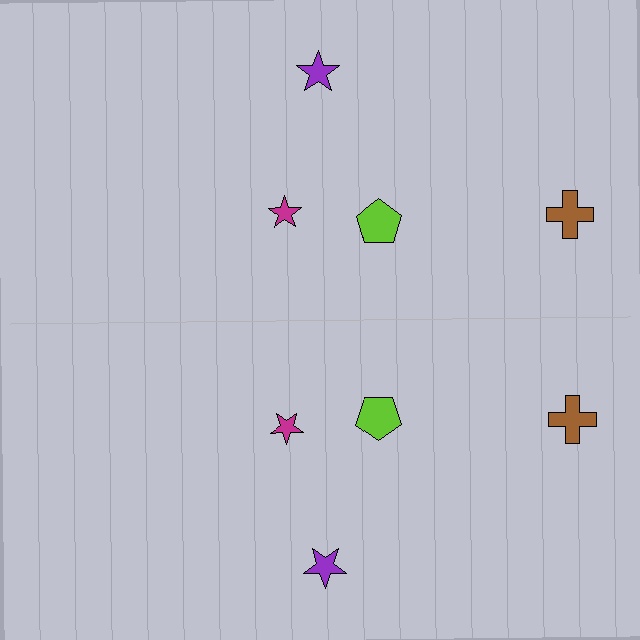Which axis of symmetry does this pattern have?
The pattern has a horizontal axis of symmetry running through the center of the image.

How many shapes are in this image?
There are 8 shapes in this image.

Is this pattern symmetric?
Yes, this pattern has bilateral (reflection) symmetry.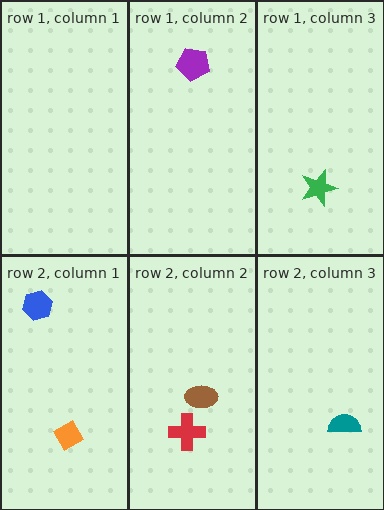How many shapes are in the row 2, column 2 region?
2.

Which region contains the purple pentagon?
The row 1, column 2 region.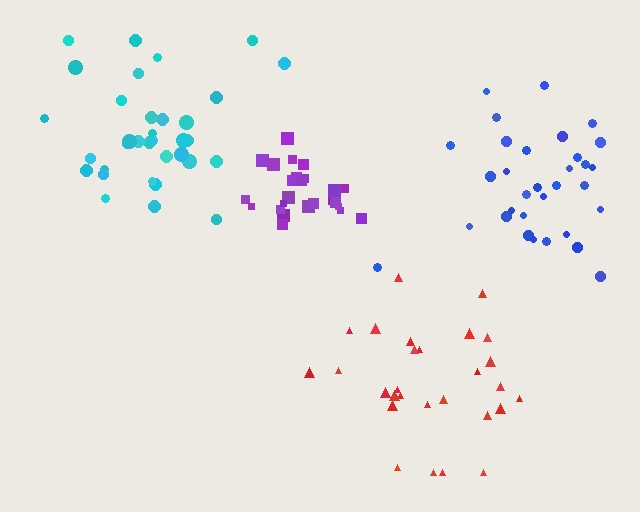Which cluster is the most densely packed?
Purple.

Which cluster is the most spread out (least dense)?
Red.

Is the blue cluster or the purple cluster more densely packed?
Purple.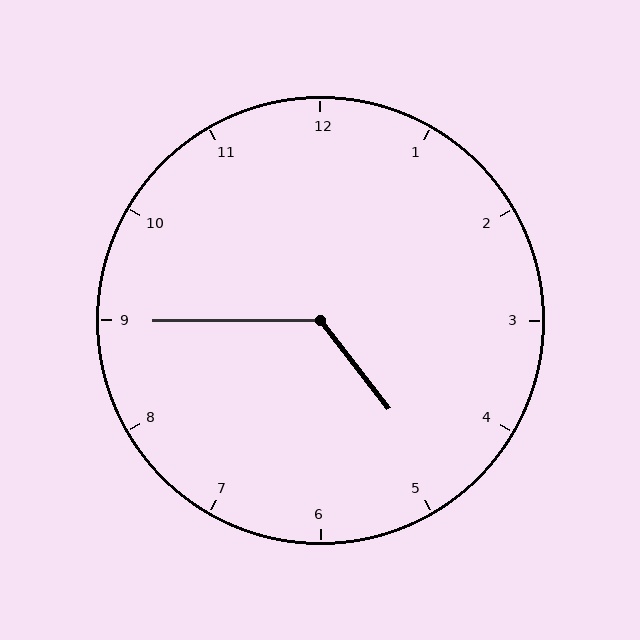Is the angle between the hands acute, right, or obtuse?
It is obtuse.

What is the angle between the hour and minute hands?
Approximately 128 degrees.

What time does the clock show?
4:45.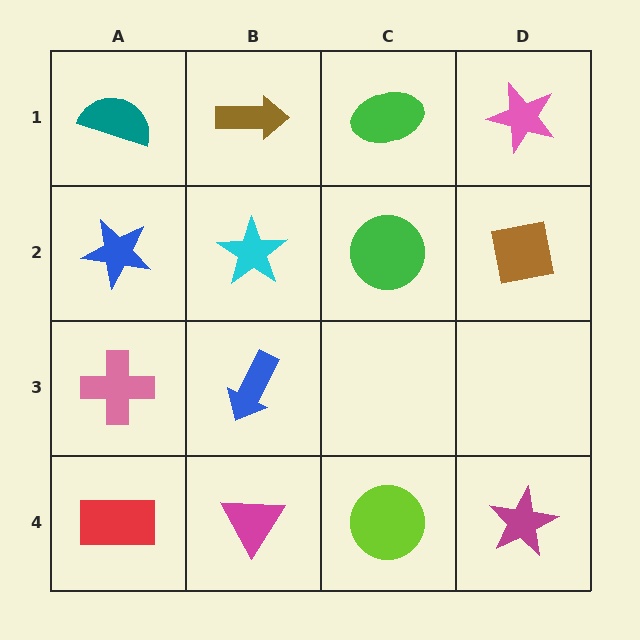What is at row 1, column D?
A pink star.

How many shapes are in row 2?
4 shapes.